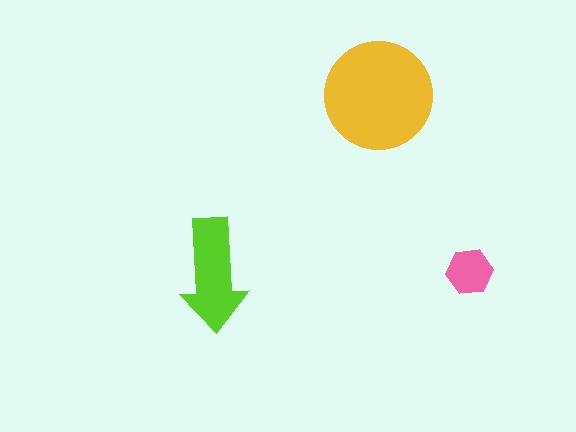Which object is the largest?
The yellow circle.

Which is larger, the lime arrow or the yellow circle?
The yellow circle.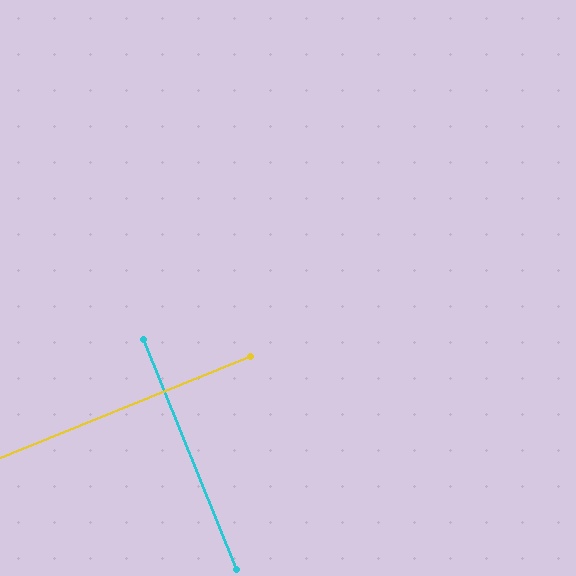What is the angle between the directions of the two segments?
Approximately 90 degrees.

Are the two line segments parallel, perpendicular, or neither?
Perpendicular — they meet at approximately 90°.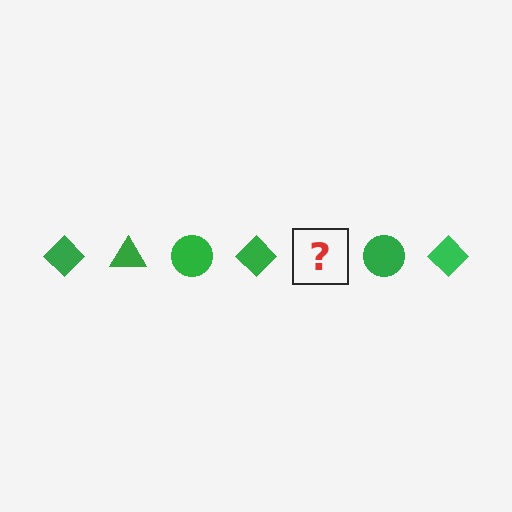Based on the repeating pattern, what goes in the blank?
The blank should be a green triangle.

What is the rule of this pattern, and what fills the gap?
The rule is that the pattern cycles through diamond, triangle, circle shapes in green. The gap should be filled with a green triangle.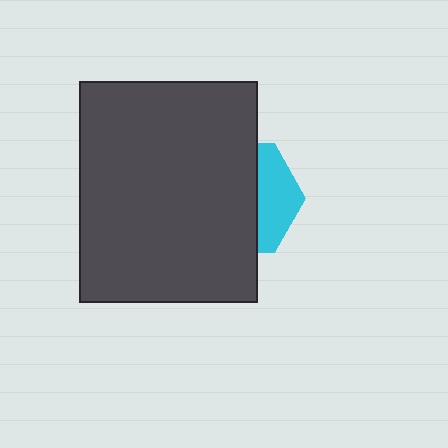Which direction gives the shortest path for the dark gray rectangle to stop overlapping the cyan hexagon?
Moving left gives the shortest separation.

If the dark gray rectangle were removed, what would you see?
You would see the complete cyan hexagon.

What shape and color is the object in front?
The object in front is a dark gray rectangle.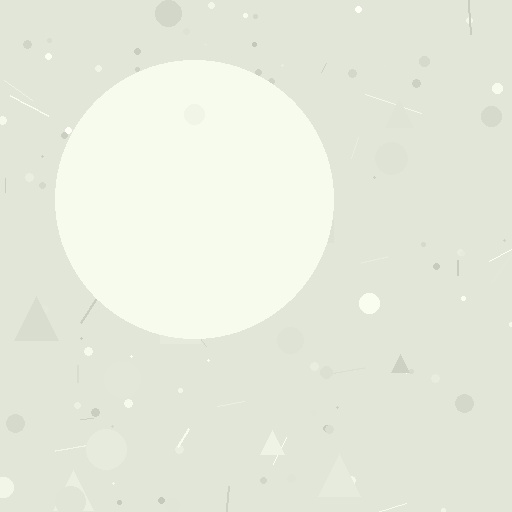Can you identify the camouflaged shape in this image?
The camouflaged shape is a circle.